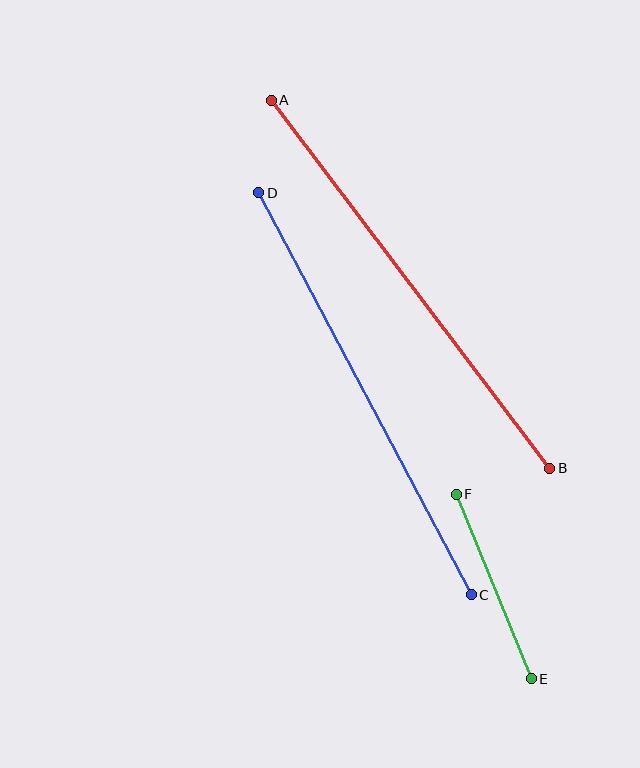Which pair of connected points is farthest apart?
Points A and B are farthest apart.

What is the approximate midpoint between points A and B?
The midpoint is at approximately (411, 284) pixels.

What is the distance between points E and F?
The distance is approximately 199 pixels.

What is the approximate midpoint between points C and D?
The midpoint is at approximately (365, 394) pixels.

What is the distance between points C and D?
The distance is approximately 455 pixels.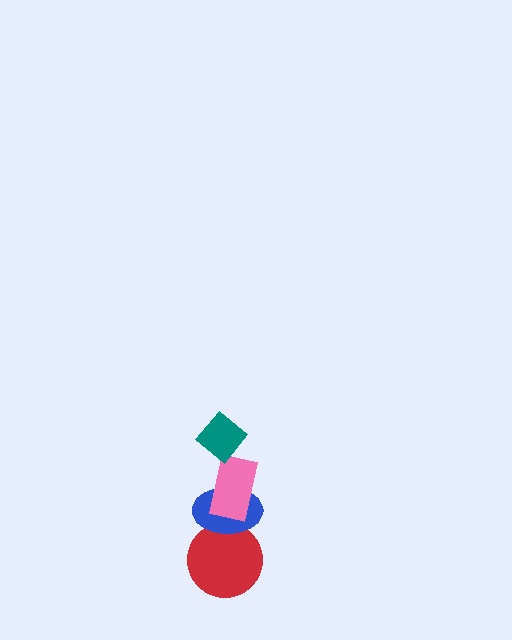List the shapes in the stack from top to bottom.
From top to bottom: the teal diamond, the pink rectangle, the blue ellipse, the red circle.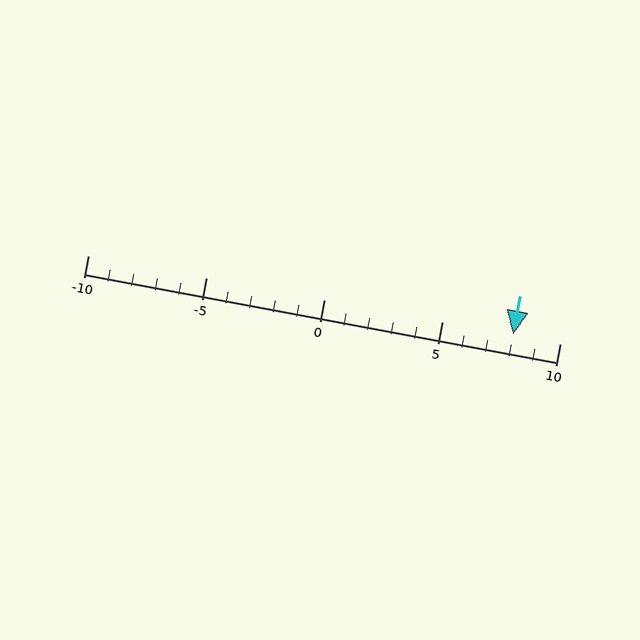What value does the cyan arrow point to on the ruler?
The cyan arrow points to approximately 8.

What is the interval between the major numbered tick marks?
The major tick marks are spaced 5 units apart.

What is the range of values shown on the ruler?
The ruler shows values from -10 to 10.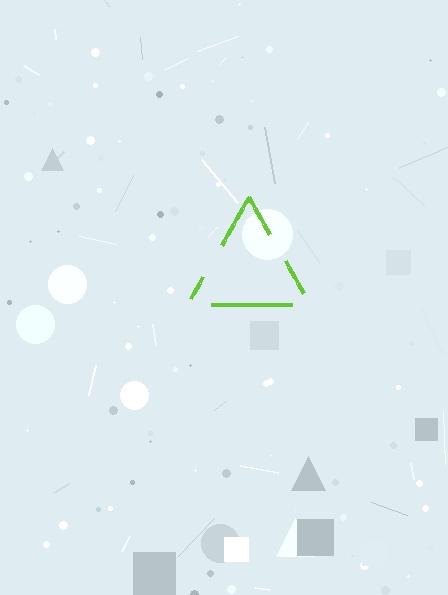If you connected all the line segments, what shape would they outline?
They would outline a triangle.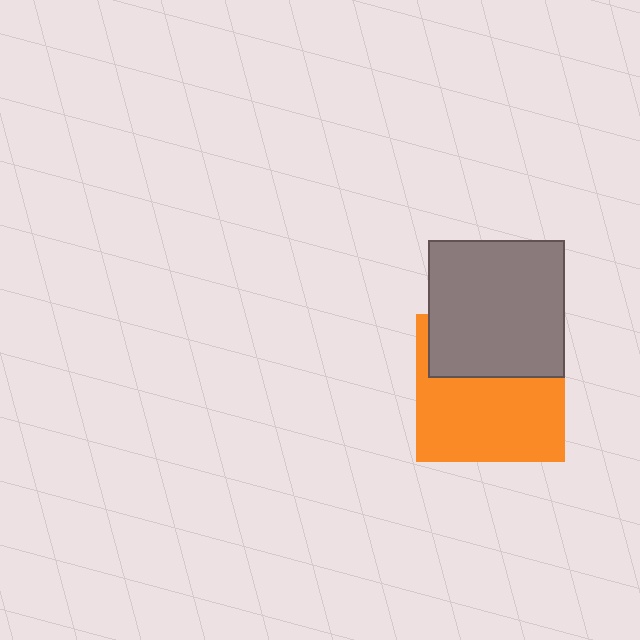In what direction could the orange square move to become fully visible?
The orange square could move down. That would shift it out from behind the gray square entirely.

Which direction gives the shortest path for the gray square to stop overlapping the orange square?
Moving up gives the shortest separation.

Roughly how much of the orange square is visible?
About half of it is visible (roughly 60%).